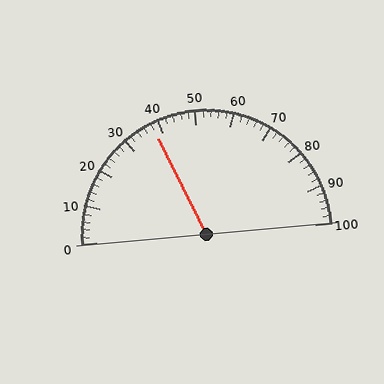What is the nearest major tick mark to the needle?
The nearest major tick mark is 40.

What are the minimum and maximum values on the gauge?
The gauge ranges from 0 to 100.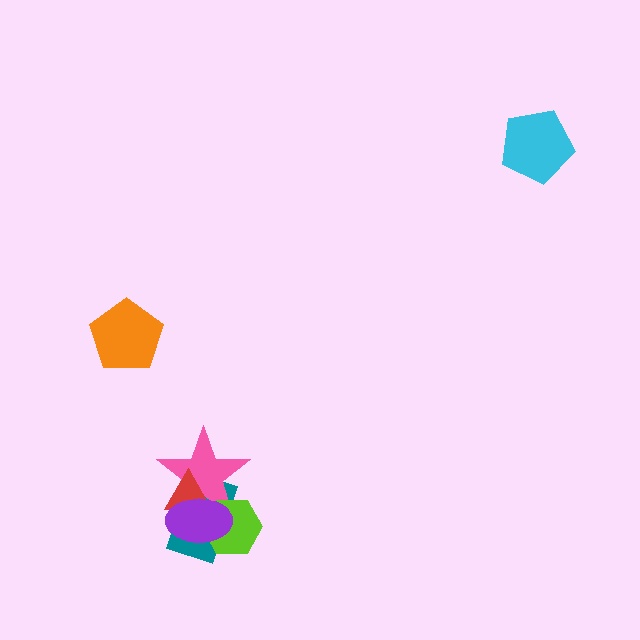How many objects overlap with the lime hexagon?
3 objects overlap with the lime hexagon.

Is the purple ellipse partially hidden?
No, no other shape covers it.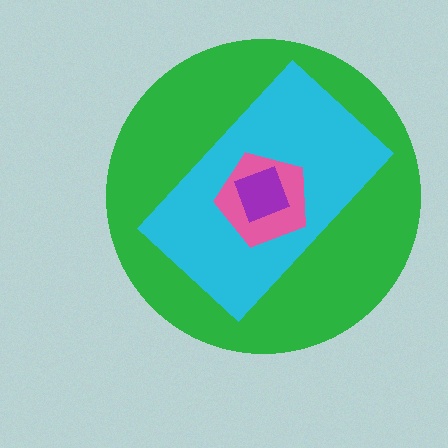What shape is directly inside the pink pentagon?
The purple square.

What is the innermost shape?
The purple square.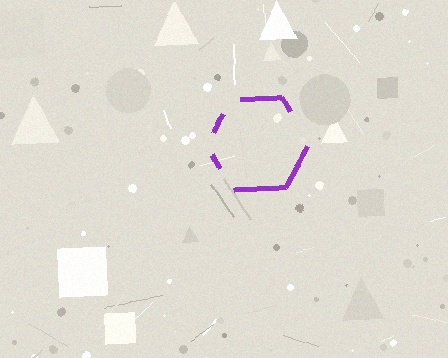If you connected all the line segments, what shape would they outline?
They would outline a hexagon.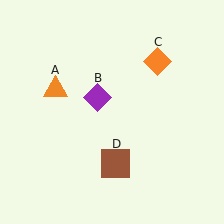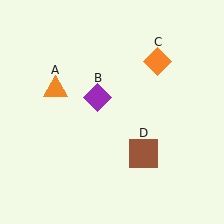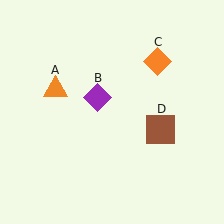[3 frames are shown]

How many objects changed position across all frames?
1 object changed position: brown square (object D).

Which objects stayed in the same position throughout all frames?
Orange triangle (object A) and purple diamond (object B) and orange diamond (object C) remained stationary.